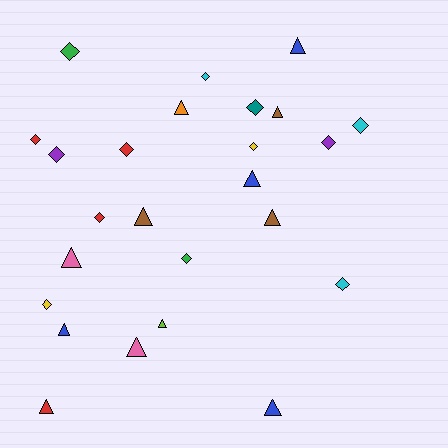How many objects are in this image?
There are 25 objects.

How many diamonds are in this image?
There are 13 diamonds.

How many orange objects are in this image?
There is 1 orange object.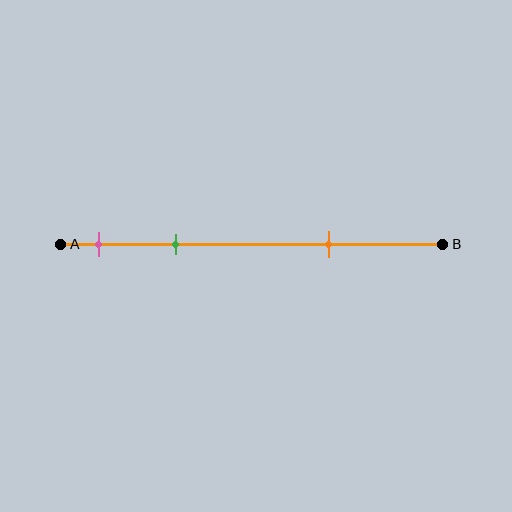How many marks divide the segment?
There are 3 marks dividing the segment.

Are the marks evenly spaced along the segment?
No, the marks are not evenly spaced.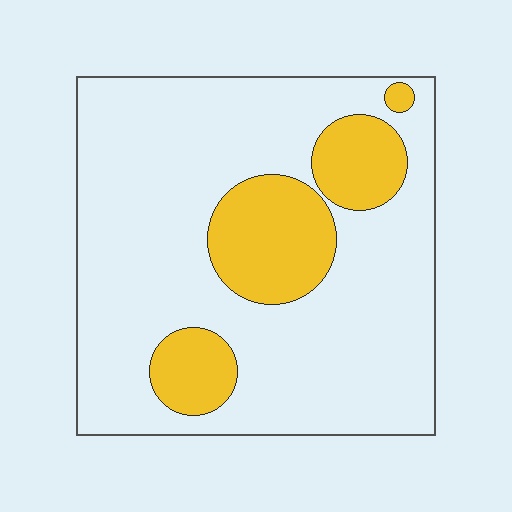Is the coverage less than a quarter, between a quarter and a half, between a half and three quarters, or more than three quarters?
Less than a quarter.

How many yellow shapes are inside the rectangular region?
4.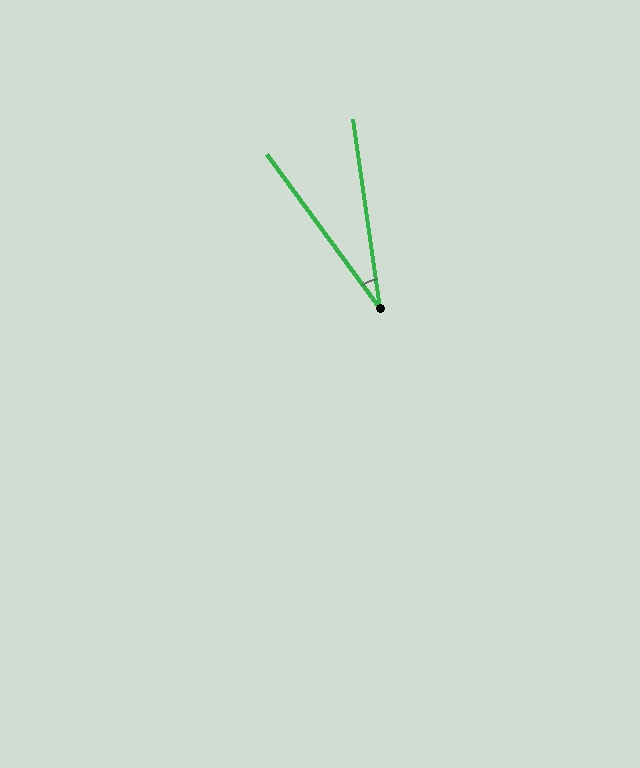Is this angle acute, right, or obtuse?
It is acute.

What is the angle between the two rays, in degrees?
Approximately 28 degrees.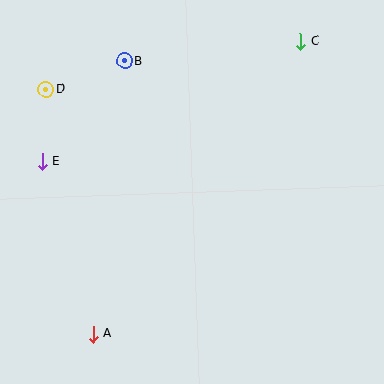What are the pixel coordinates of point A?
Point A is at (93, 334).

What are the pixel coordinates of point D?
Point D is at (46, 90).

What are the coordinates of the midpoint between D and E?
The midpoint between D and E is at (44, 125).